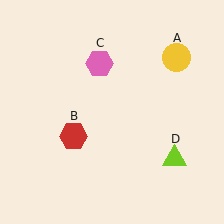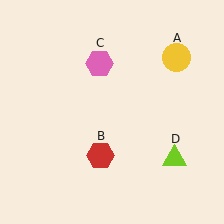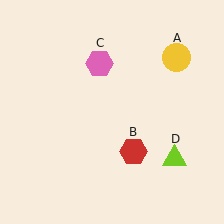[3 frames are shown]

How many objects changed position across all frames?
1 object changed position: red hexagon (object B).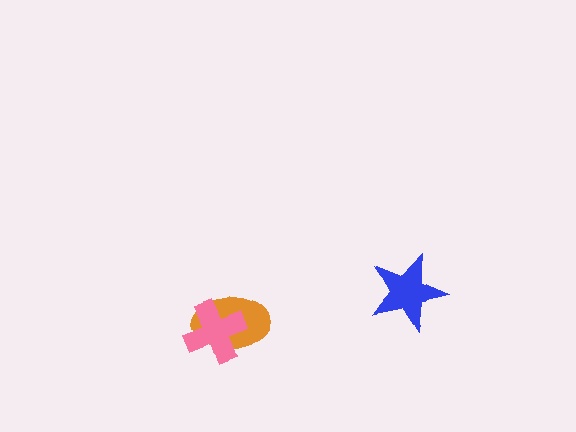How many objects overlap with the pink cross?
1 object overlaps with the pink cross.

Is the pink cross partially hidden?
No, no other shape covers it.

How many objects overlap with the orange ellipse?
1 object overlaps with the orange ellipse.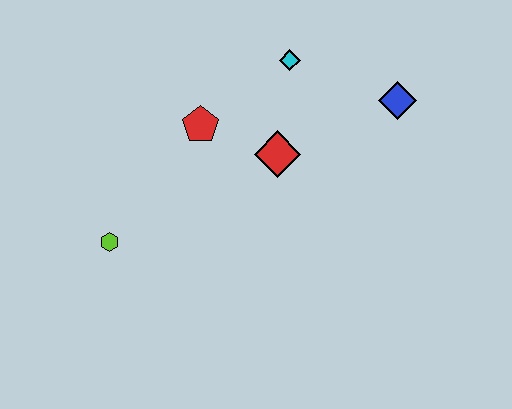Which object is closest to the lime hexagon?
The red pentagon is closest to the lime hexagon.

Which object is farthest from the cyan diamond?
The lime hexagon is farthest from the cyan diamond.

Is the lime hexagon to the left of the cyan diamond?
Yes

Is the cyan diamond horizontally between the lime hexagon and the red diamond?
No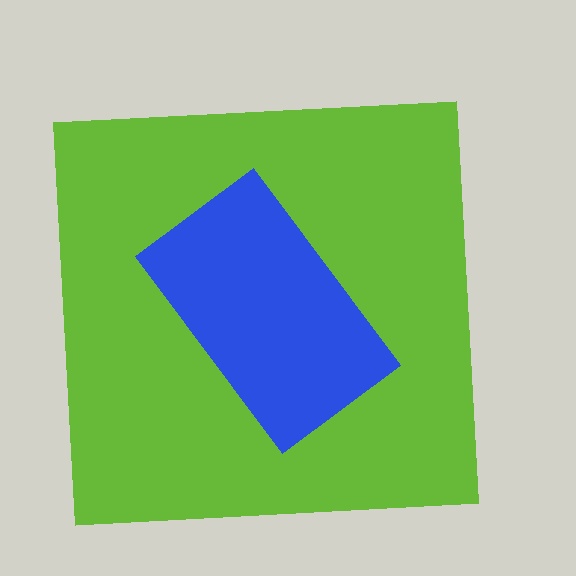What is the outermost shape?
The lime square.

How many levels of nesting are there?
2.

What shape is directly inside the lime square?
The blue rectangle.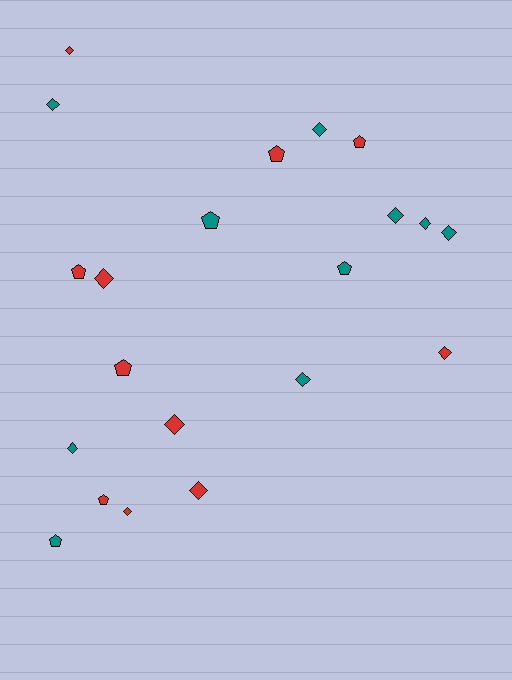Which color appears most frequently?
Red, with 11 objects.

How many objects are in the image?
There are 21 objects.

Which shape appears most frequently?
Diamond, with 13 objects.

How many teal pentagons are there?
There are 3 teal pentagons.